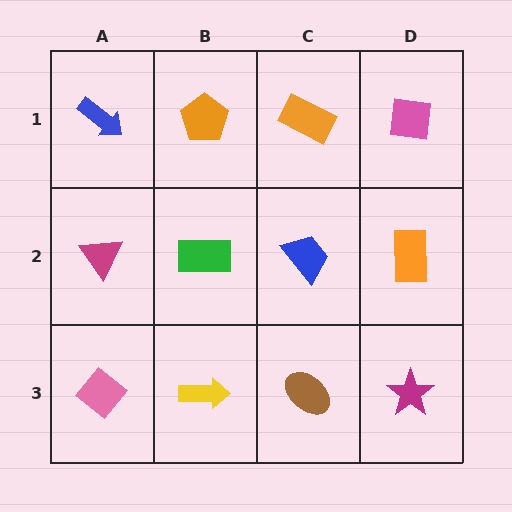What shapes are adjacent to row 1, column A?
A magenta triangle (row 2, column A), an orange pentagon (row 1, column B).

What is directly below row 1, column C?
A blue trapezoid.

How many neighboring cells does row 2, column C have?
4.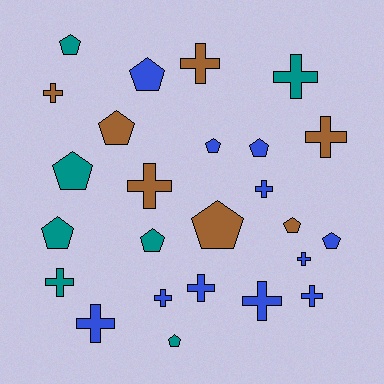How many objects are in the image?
There are 25 objects.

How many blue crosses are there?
There are 7 blue crosses.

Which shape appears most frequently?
Cross, with 13 objects.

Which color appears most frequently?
Blue, with 11 objects.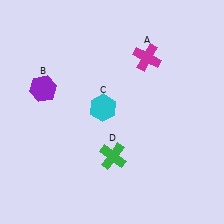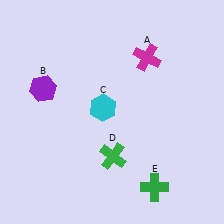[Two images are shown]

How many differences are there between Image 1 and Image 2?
There is 1 difference between the two images.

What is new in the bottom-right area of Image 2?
A green cross (E) was added in the bottom-right area of Image 2.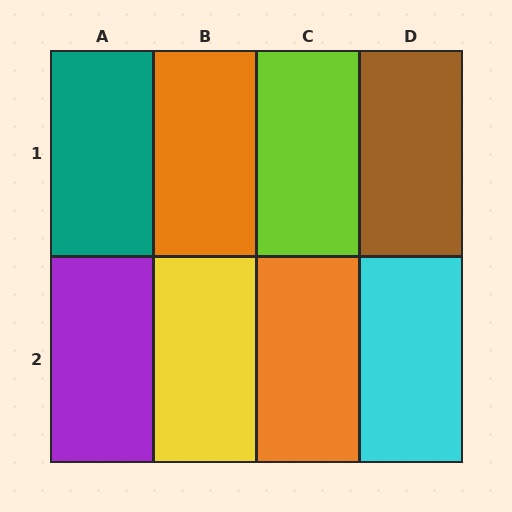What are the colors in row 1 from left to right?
Teal, orange, lime, brown.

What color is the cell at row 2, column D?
Cyan.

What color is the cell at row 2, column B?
Yellow.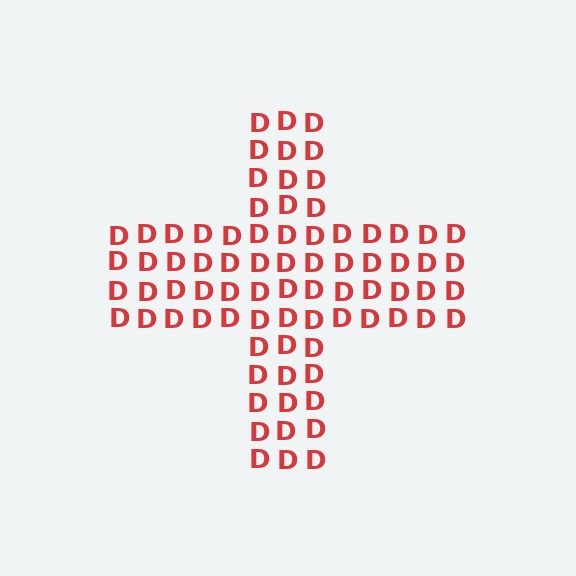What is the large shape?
The large shape is a cross.